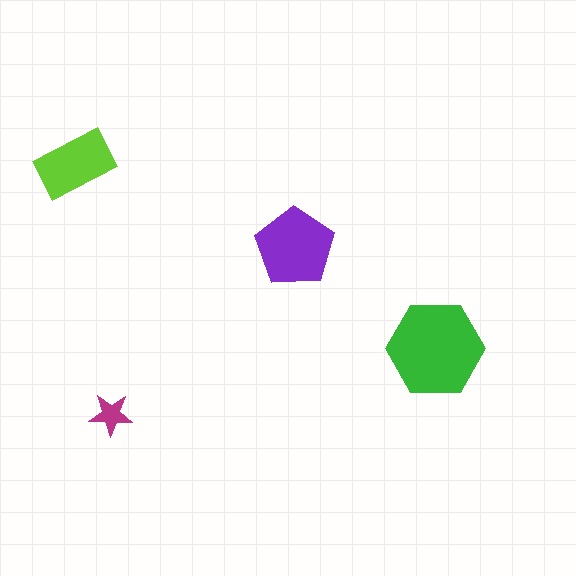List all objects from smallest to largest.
The magenta star, the lime rectangle, the purple pentagon, the green hexagon.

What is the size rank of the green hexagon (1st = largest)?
1st.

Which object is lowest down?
The magenta star is bottommost.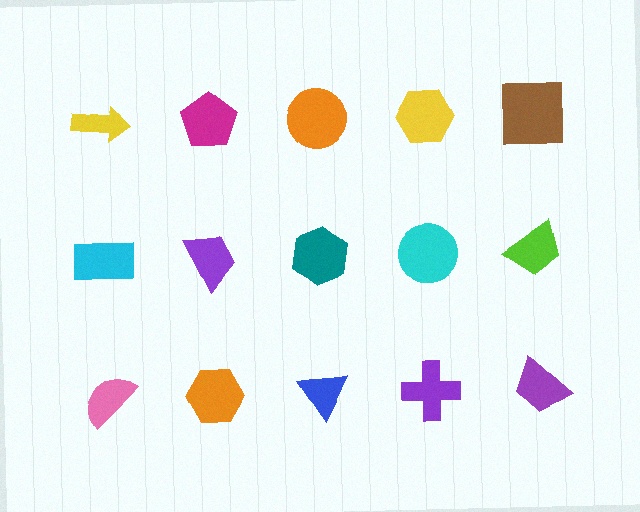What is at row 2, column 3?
A teal hexagon.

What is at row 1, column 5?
A brown square.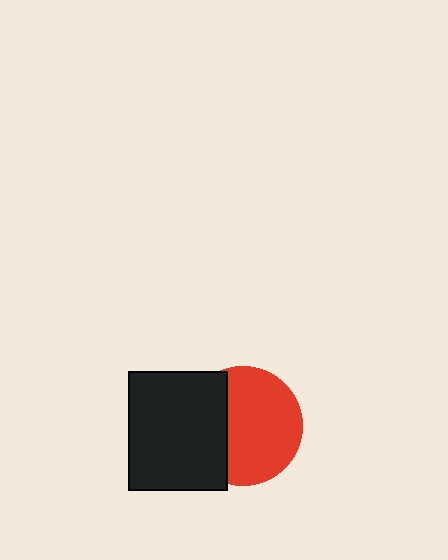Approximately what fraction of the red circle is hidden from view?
Roughly 33% of the red circle is hidden behind the black rectangle.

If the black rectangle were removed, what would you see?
You would see the complete red circle.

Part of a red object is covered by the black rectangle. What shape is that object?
It is a circle.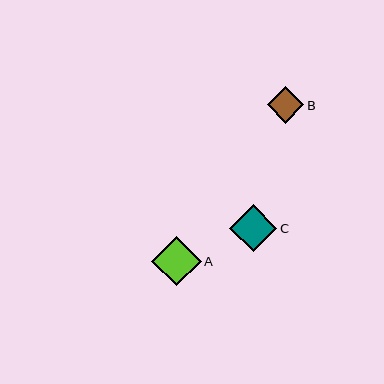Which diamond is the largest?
Diamond A is the largest with a size of approximately 50 pixels.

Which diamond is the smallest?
Diamond B is the smallest with a size of approximately 37 pixels.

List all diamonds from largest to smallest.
From largest to smallest: A, C, B.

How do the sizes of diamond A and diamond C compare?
Diamond A and diamond C are approximately the same size.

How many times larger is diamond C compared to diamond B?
Diamond C is approximately 1.3 times the size of diamond B.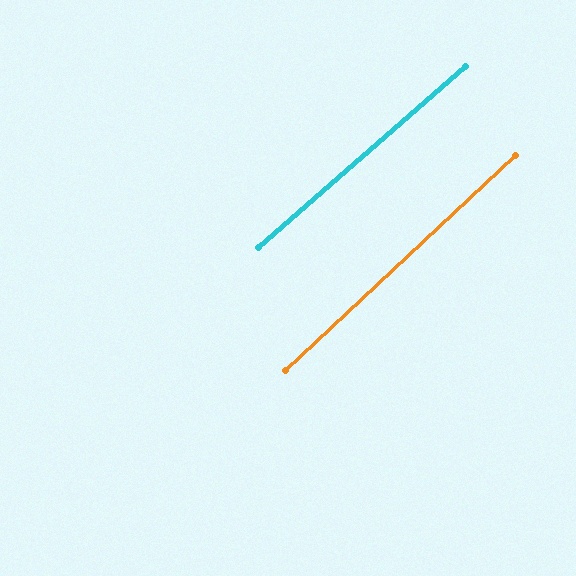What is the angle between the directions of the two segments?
Approximately 2 degrees.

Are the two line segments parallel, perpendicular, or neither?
Parallel — their directions differ by only 1.9°.